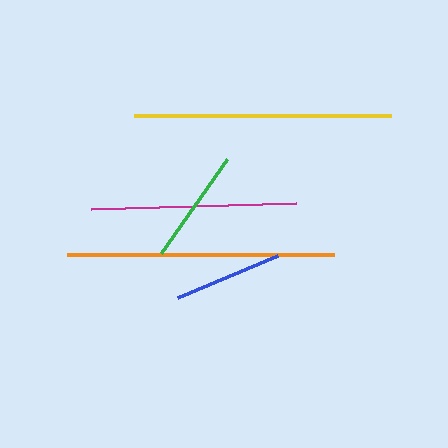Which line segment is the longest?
The orange line is the longest at approximately 267 pixels.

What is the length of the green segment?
The green segment is approximately 115 pixels long.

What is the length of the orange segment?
The orange segment is approximately 267 pixels long.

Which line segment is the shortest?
The blue line is the shortest at approximately 109 pixels.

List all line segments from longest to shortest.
From longest to shortest: orange, yellow, magenta, green, blue.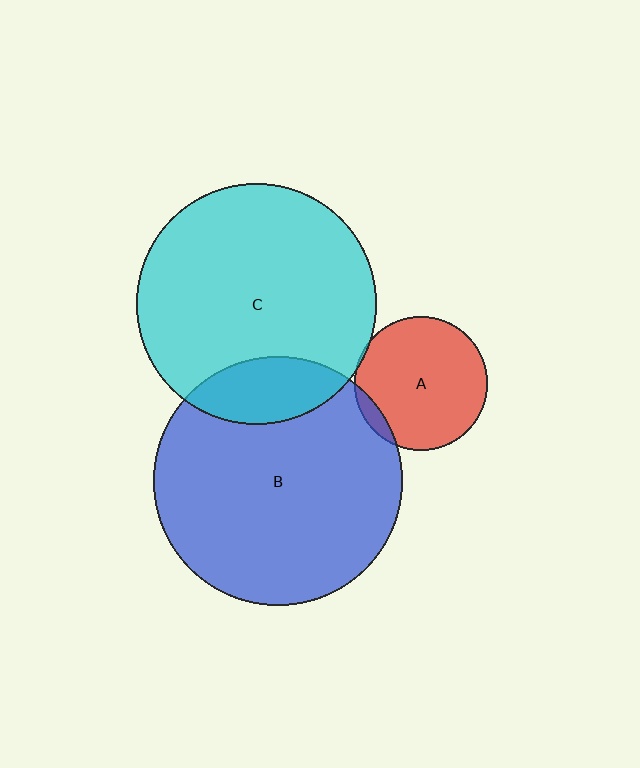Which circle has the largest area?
Circle B (blue).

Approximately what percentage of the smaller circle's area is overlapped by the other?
Approximately 5%.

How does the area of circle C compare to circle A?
Approximately 3.2 times.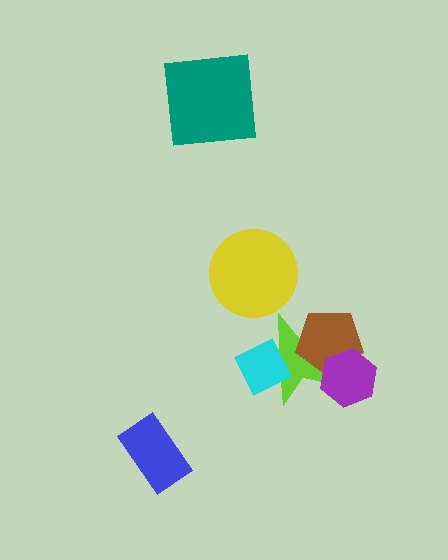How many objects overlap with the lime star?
3 objects overlap with the lime star.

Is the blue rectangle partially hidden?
No, no other shape covers it.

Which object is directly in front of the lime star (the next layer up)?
The cyan diamond is directly in front of the lime star.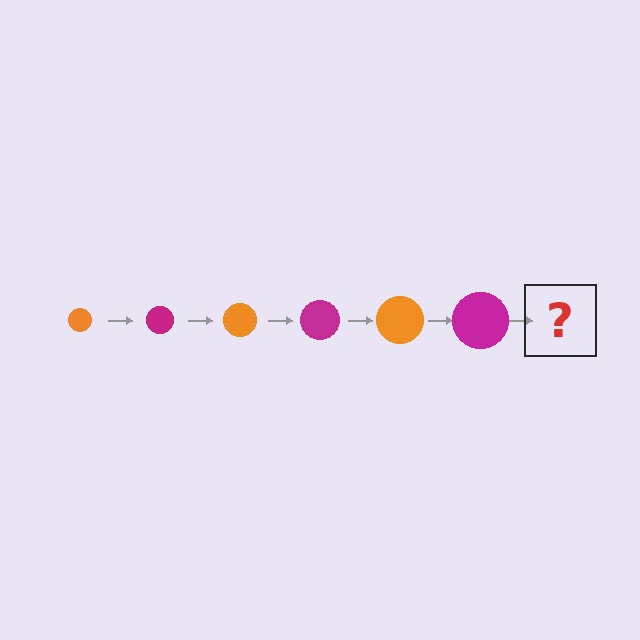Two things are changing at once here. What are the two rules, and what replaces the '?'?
The two rules are that the circle grows larger each step and the color cycles through orange and magenta. The '?' should be an orange circle, larger than the previous one.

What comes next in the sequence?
The next element should be an orange circle, larger than the previous one.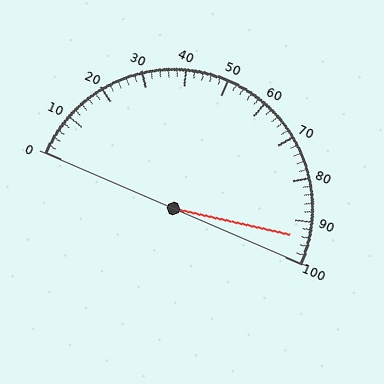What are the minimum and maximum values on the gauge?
The gauge ranges from 0 to 100.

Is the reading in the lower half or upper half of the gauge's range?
The reading is in the upper half of the range (0 to 100).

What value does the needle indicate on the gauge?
The needle indicates approximately 94.